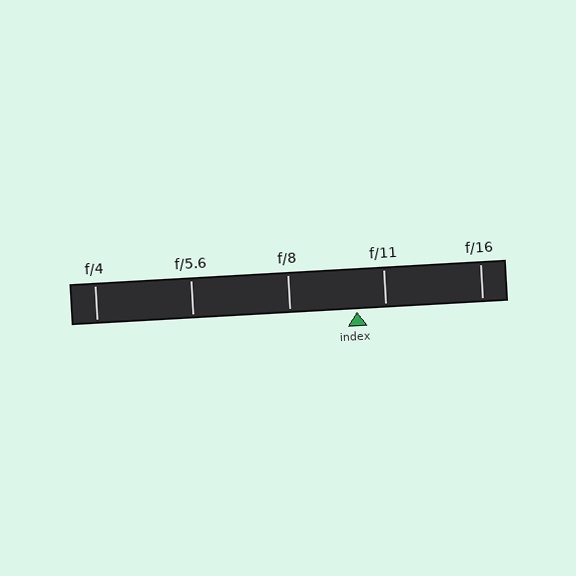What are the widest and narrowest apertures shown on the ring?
The widest aperture shown is f/4 and the narrowest is f/16.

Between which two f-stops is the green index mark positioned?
The index mark is between f/8 and f/11.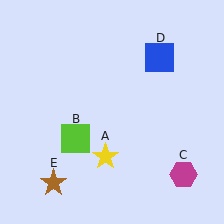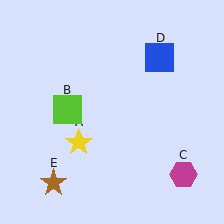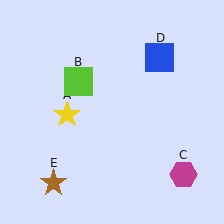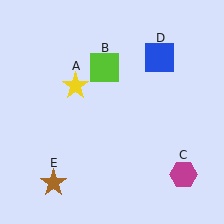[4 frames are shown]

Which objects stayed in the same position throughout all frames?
Magenta hexagon (object C) and blue square (object D) and brown star (object E) remained stationary.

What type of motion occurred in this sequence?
The yellow star (object A), lime square (object B) rotated clockwise around the center of the scene.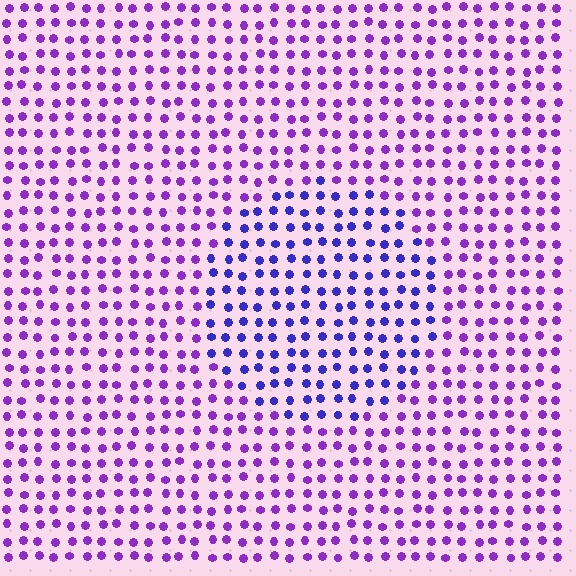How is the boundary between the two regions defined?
The boundary is defined purely by a slight shift in hue (about 34 degrees). Spacing, size, and orientation are identical on both sides.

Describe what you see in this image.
The image is filled with small purple elements in a uniform arrangement. A circle-shaped region is visible where the elements are tinted to a slightly different hue, forming a subtle color boundary.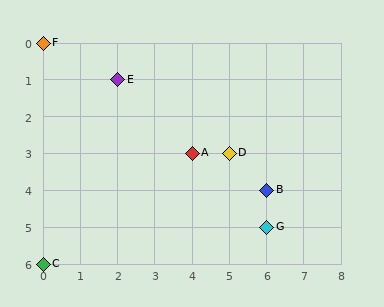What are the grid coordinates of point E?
Point E is at grid coordinates (2, 1).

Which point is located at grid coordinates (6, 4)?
Point B is at (6, 4).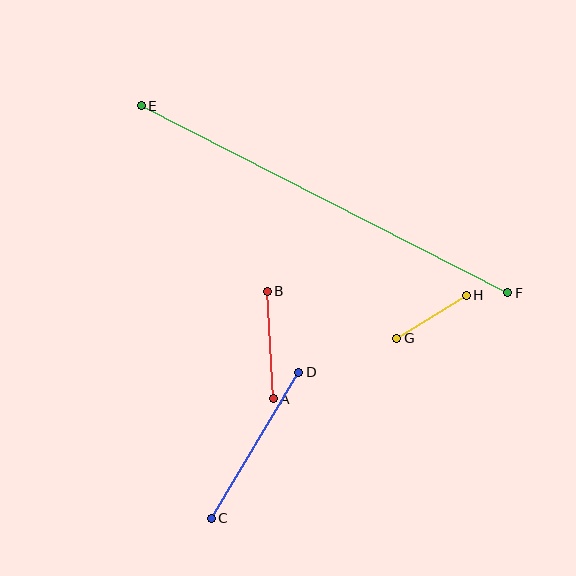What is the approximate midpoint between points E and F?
The midpoint is at approximately (325, 199) pixels.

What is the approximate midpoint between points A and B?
The midpoint is at approximately (270, 345) pixels.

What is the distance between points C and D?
The distance is approximately 170 pixels.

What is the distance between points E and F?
The distance is approximately 411 pixels.